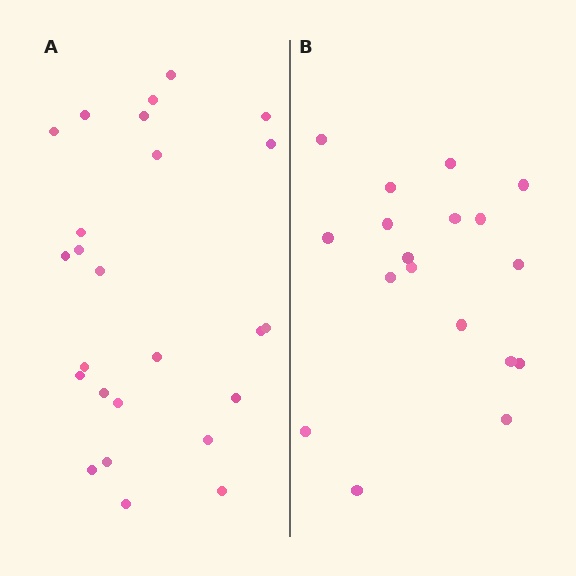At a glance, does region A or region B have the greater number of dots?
Region A (the left region) has more dots.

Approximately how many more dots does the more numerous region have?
Region A has roughly 8 or so more dots than region B.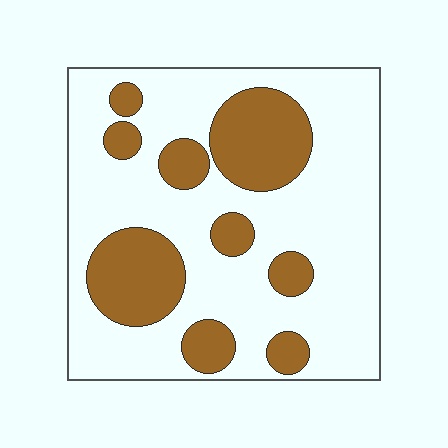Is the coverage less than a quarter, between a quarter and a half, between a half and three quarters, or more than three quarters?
Between a quarter and a half.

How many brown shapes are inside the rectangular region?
9.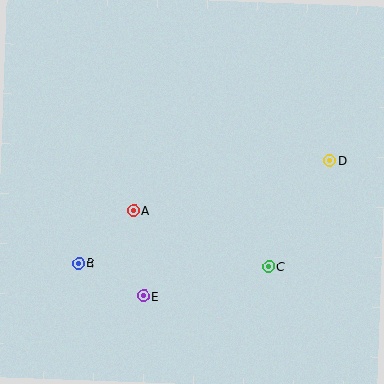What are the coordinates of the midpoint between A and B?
The midpoint between A and B is at (106, 237).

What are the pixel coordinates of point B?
Point B is at (79, 264).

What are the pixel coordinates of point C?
Point C is at (268, 267).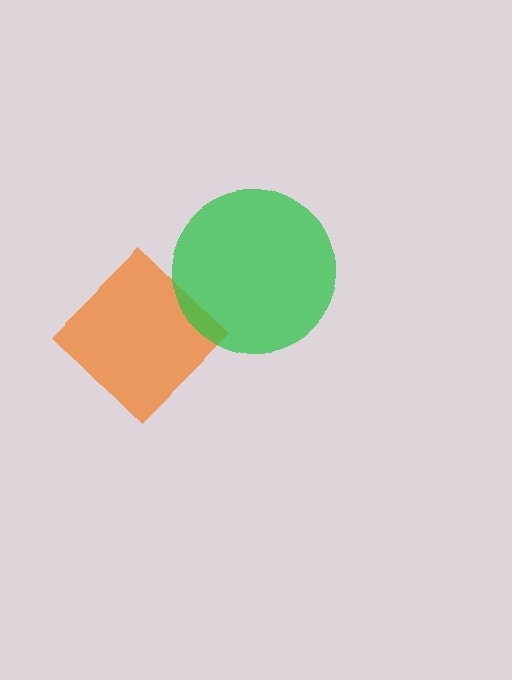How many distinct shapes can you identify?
There are 2 distinct shapes: an orange diamond, a green circle.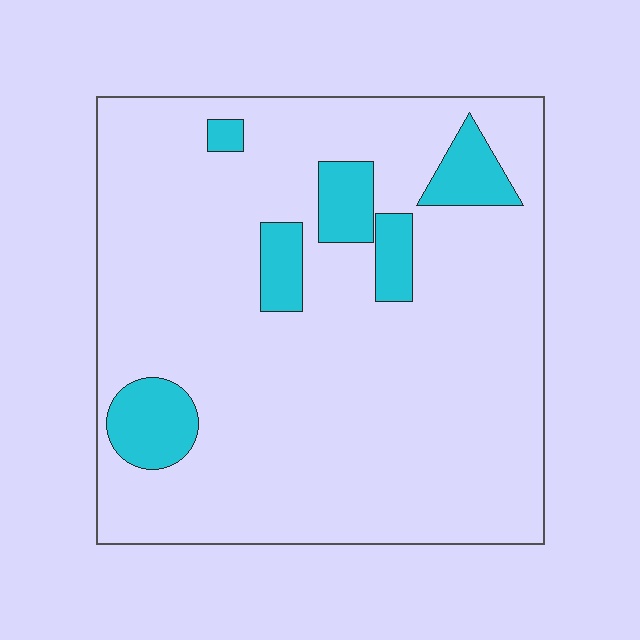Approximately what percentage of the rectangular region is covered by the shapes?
Approximately 10%.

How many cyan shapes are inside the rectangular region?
6.